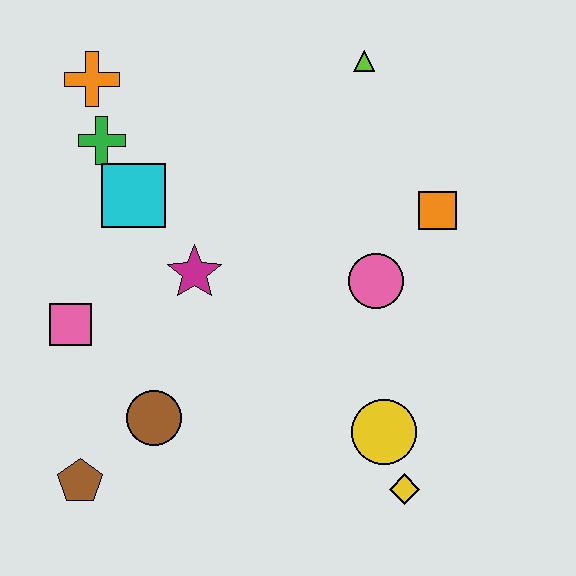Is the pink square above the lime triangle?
No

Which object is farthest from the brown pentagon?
The lime triangle is farthest from the brown pentagon.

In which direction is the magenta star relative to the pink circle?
The magenta star is to the left of the pink circle.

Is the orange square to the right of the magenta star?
Yes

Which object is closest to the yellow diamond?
The yellow circle is closest to the yellow diamond.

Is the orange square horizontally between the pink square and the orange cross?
No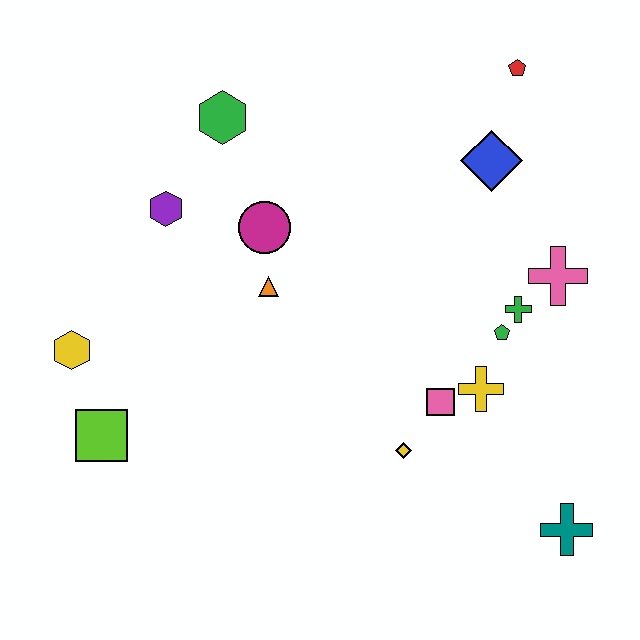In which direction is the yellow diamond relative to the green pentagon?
The yellow diamond is below the green pentagon.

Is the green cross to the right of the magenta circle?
Yes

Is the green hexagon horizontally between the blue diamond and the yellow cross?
No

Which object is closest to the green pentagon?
The green cross is closest to the green pentagon.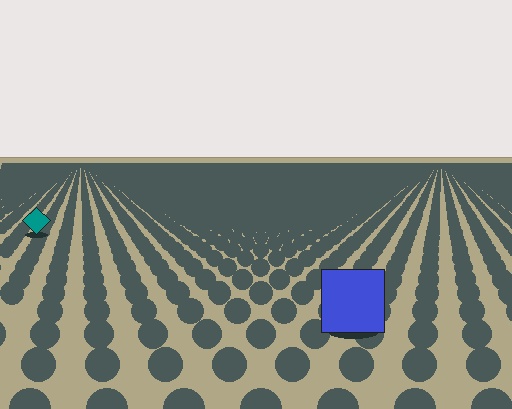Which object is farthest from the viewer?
The teal diamond is farthest from the viewer. It appears smaller and the ground texture around it is denser.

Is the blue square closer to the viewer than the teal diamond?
Yes. The blue square is closer — you can tell from the texture gradient: the ground texture is coarser near it.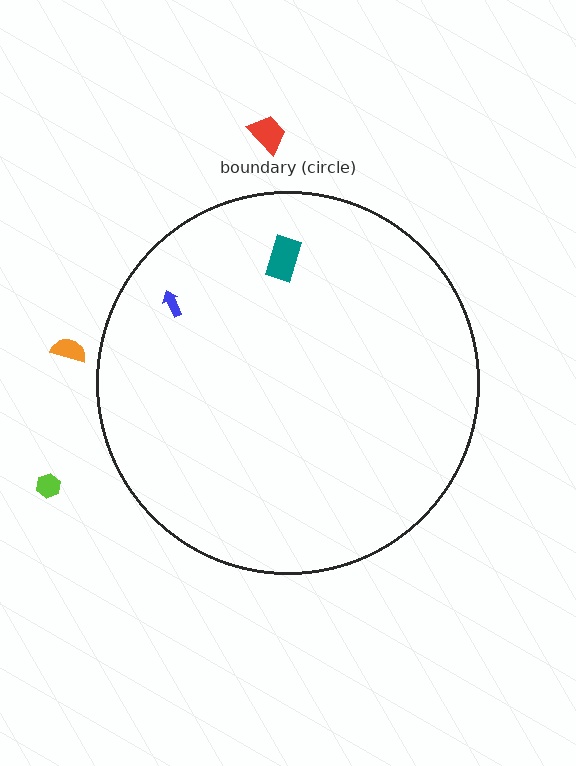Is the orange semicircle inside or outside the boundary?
Outside.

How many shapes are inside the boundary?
2 inside, 3 outside.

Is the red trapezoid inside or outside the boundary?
Outside.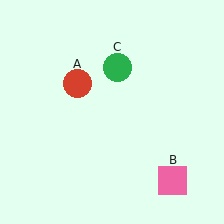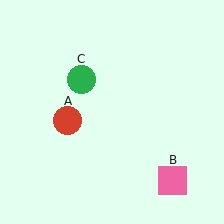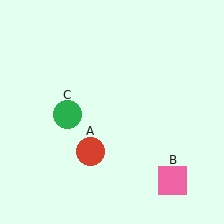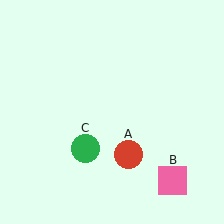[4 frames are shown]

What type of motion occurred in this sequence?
The red circle (object A), green circle (object C) rotated counterclockwise around the center of the scene.